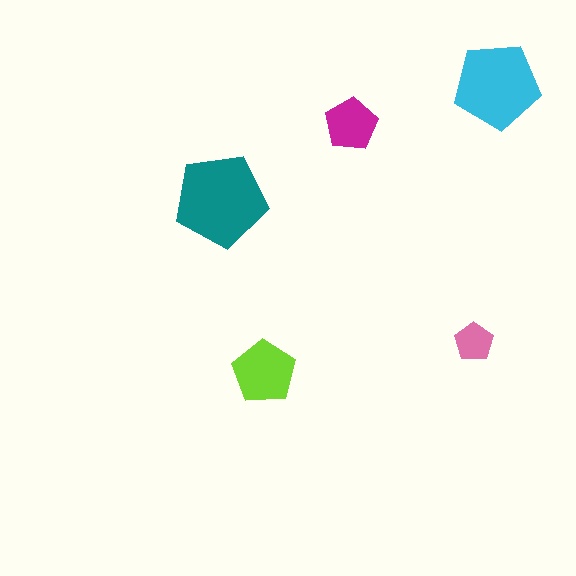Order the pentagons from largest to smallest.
the teal one, the cyan one, the lime one, the magenta one, the pink one.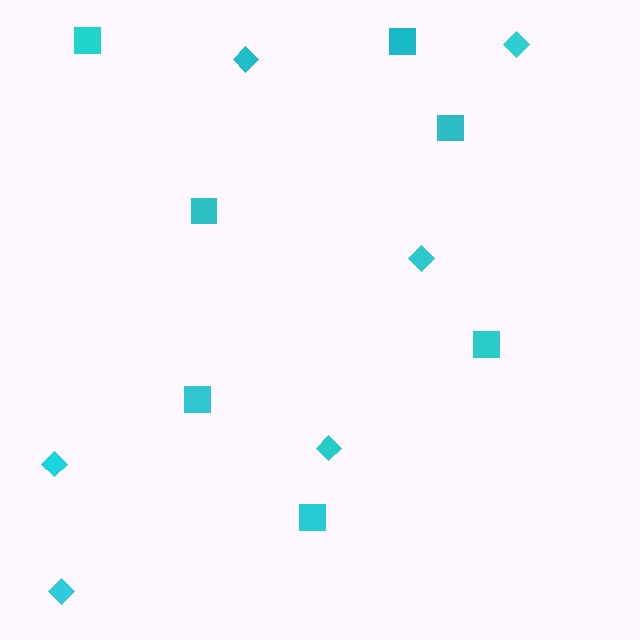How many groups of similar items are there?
There are 2 groups: one group of diamonds (6) and one group of squares (7).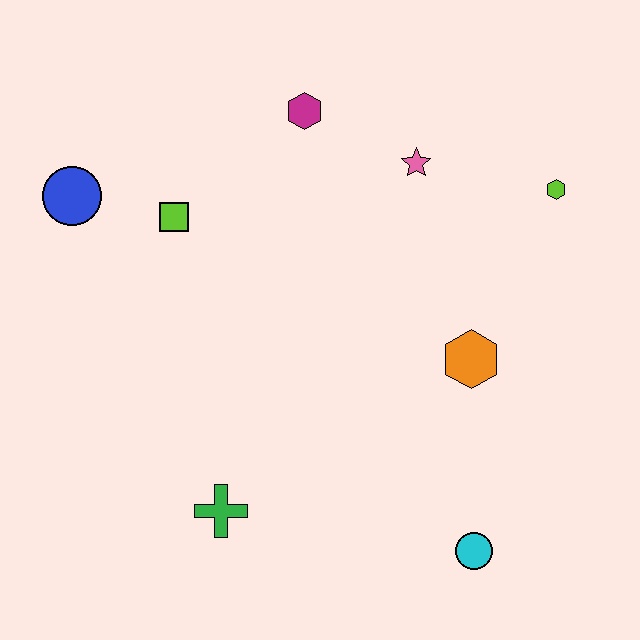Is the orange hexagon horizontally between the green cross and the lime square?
No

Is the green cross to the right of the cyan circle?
No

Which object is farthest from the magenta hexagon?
The cyan circle is farthest from the magenta hexagon.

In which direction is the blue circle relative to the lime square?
The blue circle is to the left of the lime square.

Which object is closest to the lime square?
The blue circle is closest to the lime square.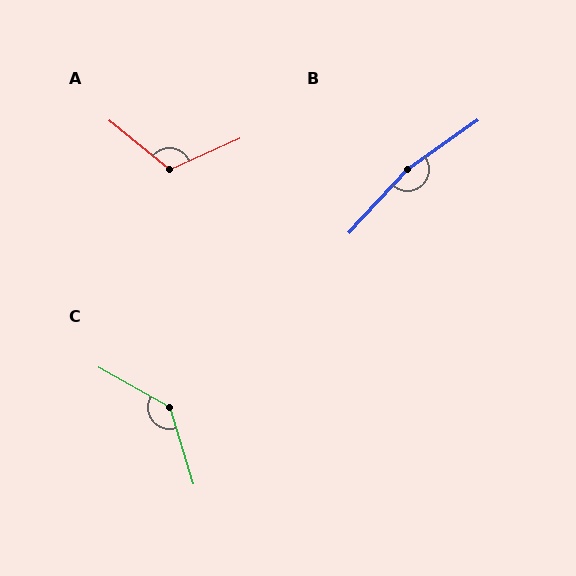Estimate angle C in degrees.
Approximately 136 degrees.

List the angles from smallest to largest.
A (117°), C (136°), B (168°).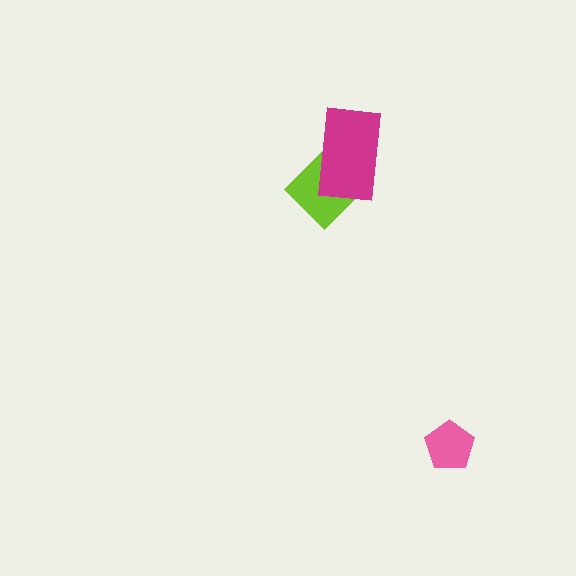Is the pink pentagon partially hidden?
No, no other shape covers it.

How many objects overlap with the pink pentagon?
0 objects overlap with the pink pentagon.